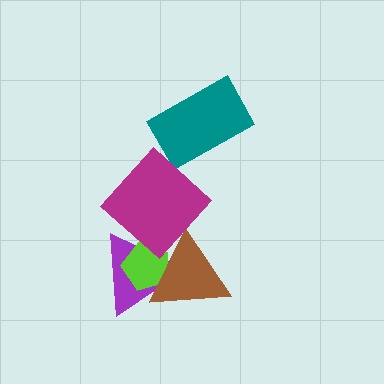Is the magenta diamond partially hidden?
No, no other shape covers it.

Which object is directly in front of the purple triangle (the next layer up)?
The lime pentagon is directly in front of the purple triangle.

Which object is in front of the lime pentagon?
The brown triangle is in front of the lime pentagon.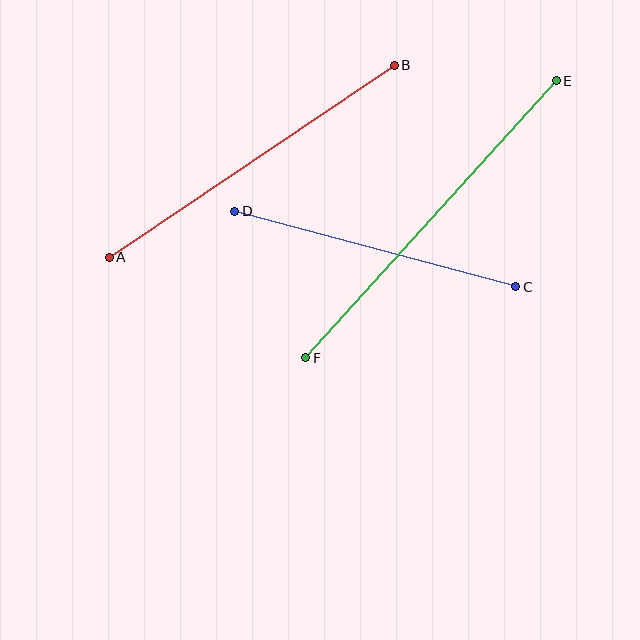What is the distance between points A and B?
The distance is approximately 344 pixels.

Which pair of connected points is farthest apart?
Points E and F are farthest apart.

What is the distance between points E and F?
The distance is approximately 374 pixels.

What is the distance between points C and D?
The distance is approximately 291 pixels.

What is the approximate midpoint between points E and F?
The midpoint is at approximately (431, 219) pixels.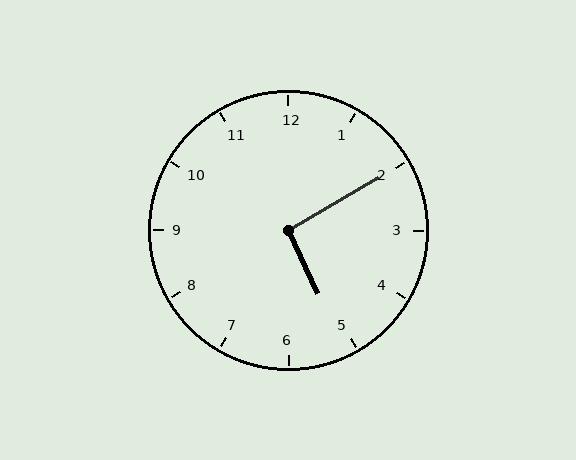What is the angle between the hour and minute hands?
Approximately 95 degrees.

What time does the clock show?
5:10.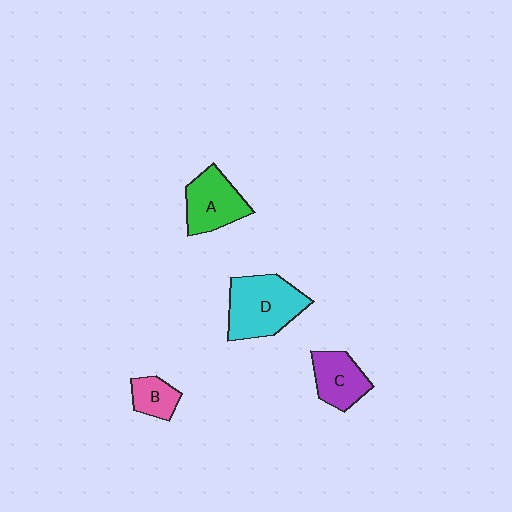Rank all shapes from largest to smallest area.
From largest to smallest: D (cyan), A (green), C (purple), B (pink).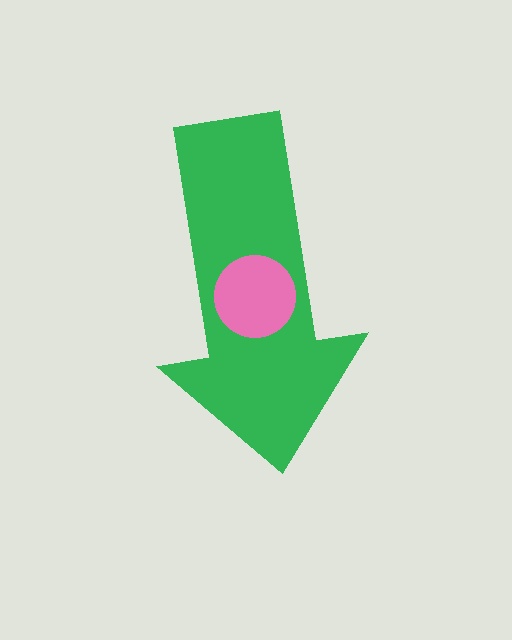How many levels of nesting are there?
2.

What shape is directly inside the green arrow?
The pink circle.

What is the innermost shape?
The pink circle.